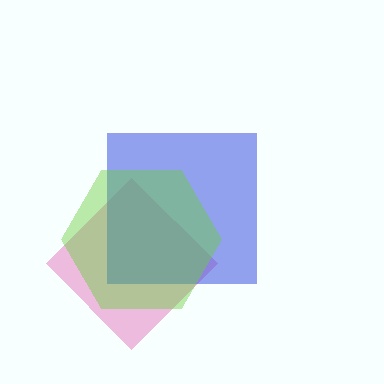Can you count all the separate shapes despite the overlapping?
Yes, there are 3 separate shapes.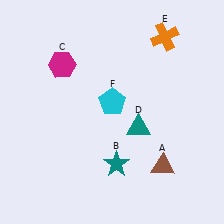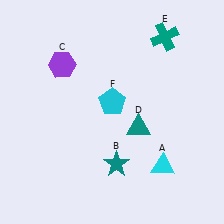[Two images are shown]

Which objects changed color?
A changed from brown to cyan. C changed from magenta to purple. E changed from orange to teal.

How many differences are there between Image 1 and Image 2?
There are 3 differences between the two images.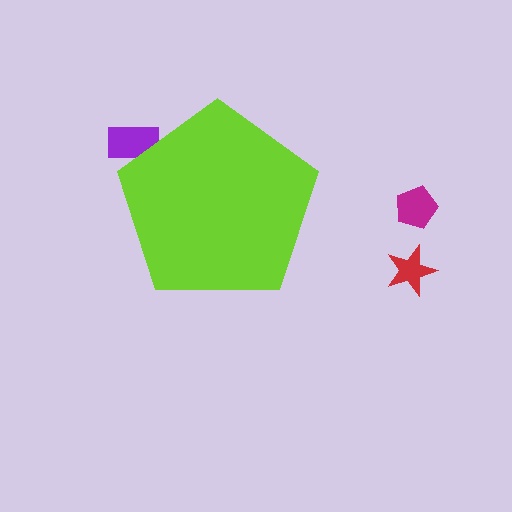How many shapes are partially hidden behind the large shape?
1 shape is partially hidden.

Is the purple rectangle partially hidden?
Yes, the purple rectangle is partially hidden behind the lime pentagon.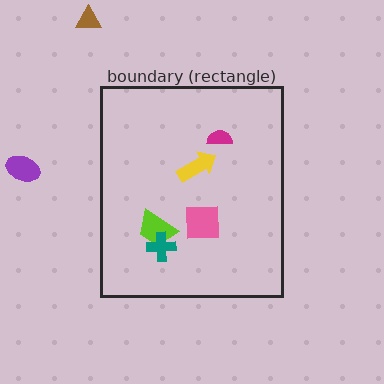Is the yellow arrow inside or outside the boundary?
Inside.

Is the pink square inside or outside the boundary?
Inside.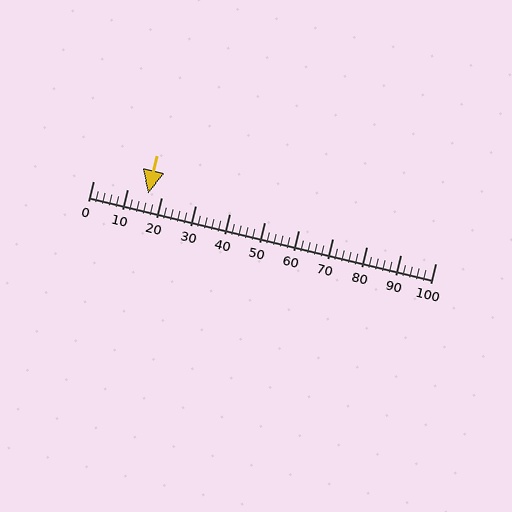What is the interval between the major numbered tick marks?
The major tick marks are spaced 10 units apart.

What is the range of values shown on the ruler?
The ruler shows values from 0 to 100.